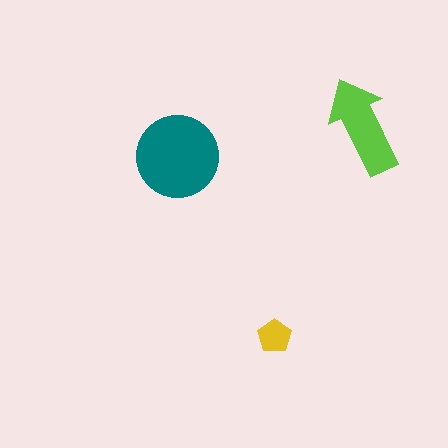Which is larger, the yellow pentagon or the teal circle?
The teal circle.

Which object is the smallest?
The yellow pentagon.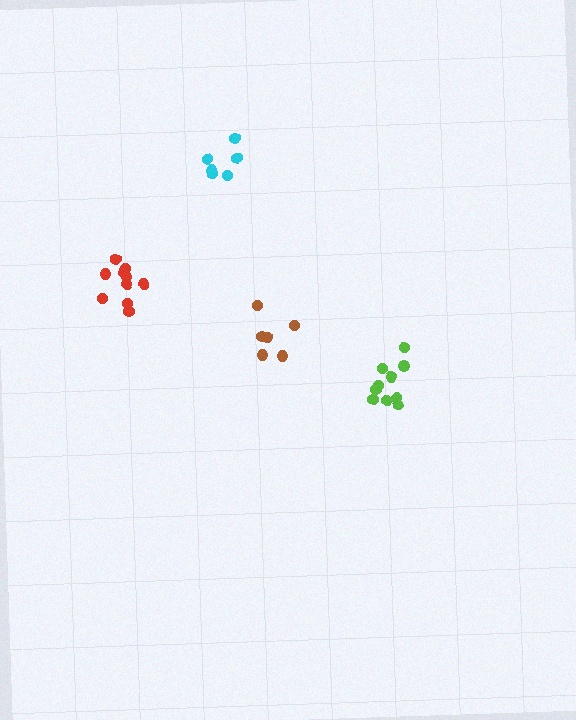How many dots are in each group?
Group 1: 6 dots, Group 2: 6 dots, Group 3: 10 dots, Group 4: 10 dots (32 total).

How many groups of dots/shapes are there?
There are 4 groups.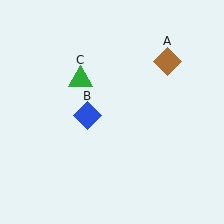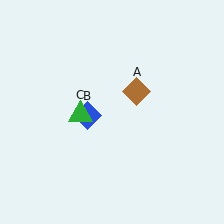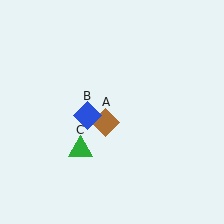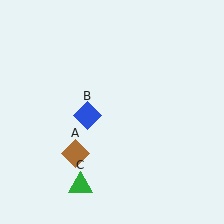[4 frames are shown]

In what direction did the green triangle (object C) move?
The green triangle (object C) moved down.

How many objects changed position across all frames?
2 objects changed position: brown diamond (object A), green triangle (object C).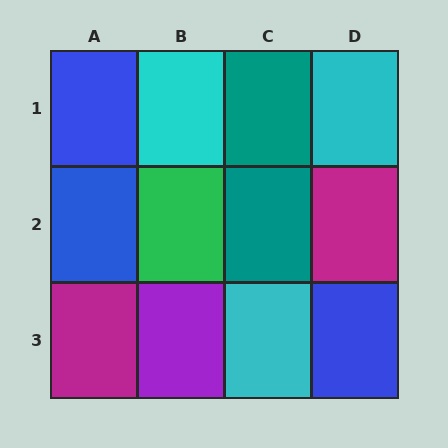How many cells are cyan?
3 cells are cyan.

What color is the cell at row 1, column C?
Teal.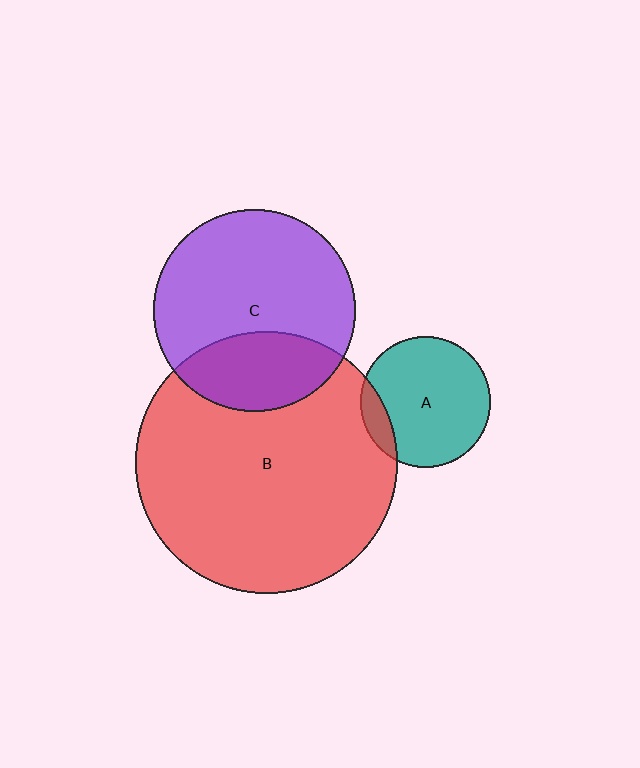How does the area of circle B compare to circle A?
Approximately 4.1 times.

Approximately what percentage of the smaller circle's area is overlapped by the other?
Approximately 10%.